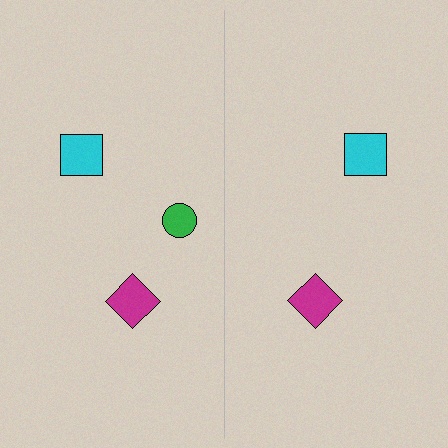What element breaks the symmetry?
A green circle is missing from the right side.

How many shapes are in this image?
There are 5 shapes in this image.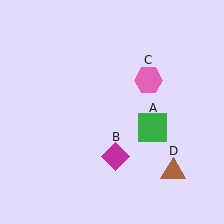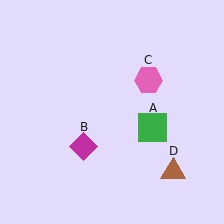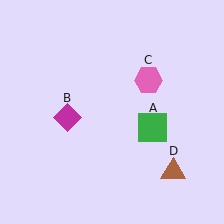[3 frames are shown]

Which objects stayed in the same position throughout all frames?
Green square (object A) and pink hexagon (object C) and brown triangle (object D) remained stationary.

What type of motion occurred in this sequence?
The magenta diamond (object B) rotated clockwise around the center of the scene.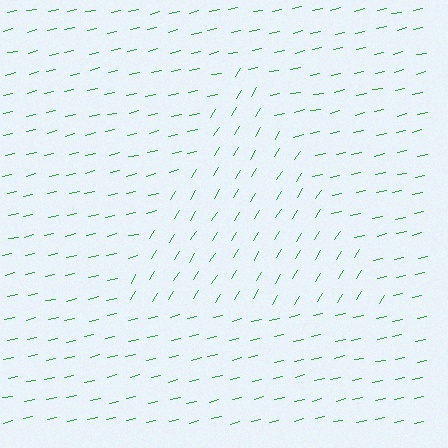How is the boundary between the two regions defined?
The boundary is defined purely by a change in line orientation (approximately 45 degrees difference). All lines are the same color and thickness.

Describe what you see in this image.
The image is filled with small green line segments. A triangle region in the image has lines oriented differently from the surrounding lines, creating a visible texture boundary.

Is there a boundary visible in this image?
Yes, there is a texture boundary formed by a change in line orientation.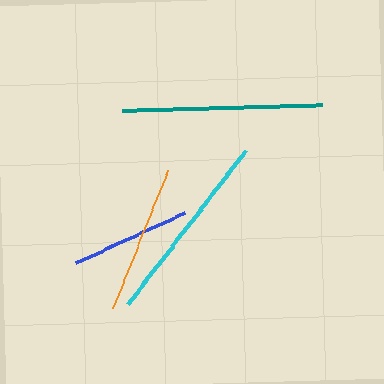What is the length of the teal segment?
The teal segment is approximately 200 pixels long.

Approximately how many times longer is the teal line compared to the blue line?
The teal line is approximately 1.7 times the length of the blue line.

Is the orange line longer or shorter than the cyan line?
The cyan line is longer than the orange line.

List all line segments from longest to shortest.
From longest to shortest: teal, cyan, orange, blue.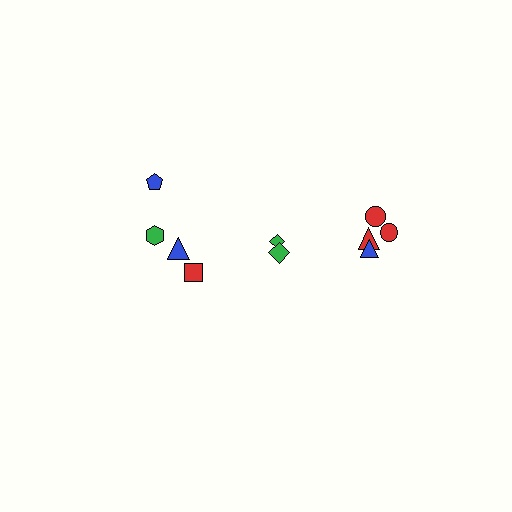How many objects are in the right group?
There are 6 objects.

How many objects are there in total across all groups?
There are 10 objects.